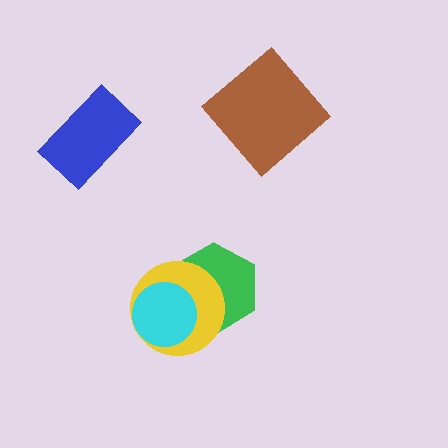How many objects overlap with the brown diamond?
0 objects overlap with the brown diamond.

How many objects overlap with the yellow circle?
2 objects overlap with the yellow circle.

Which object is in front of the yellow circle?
The cyan circle is in front of the yellow circle.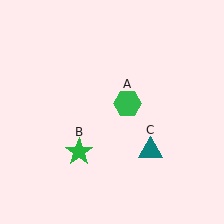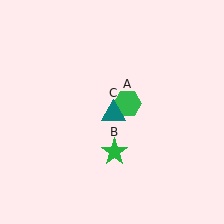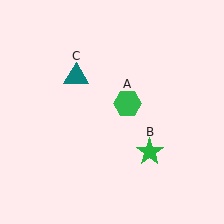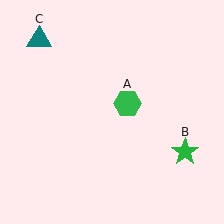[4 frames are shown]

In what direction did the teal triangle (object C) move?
The teal triangle (object C) moved up and to the left.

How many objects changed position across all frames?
2 objects changed position: green star (object B), teal triangle (object C).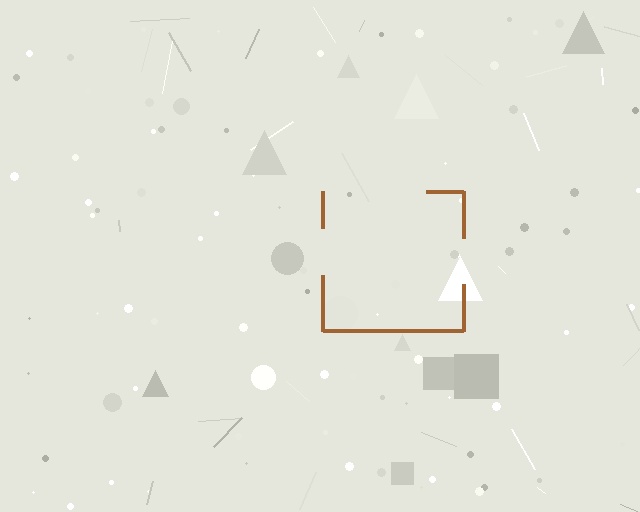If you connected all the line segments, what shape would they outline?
They would outline a square.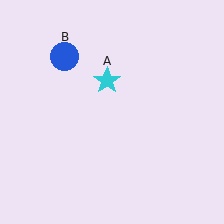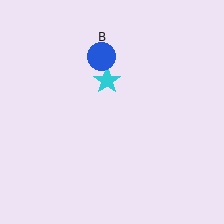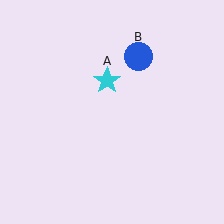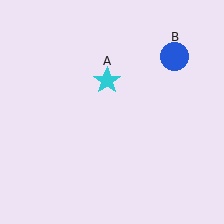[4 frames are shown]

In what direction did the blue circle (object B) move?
The blue circle (object B) moved right.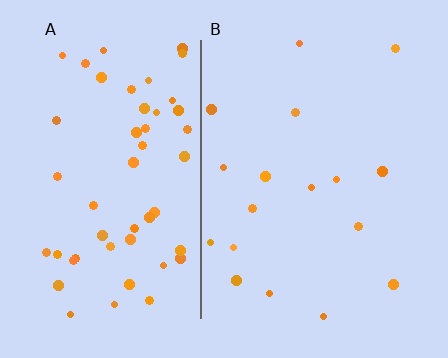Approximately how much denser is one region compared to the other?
Approximately 3.0× — region A over region B.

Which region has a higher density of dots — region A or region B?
A (the left).